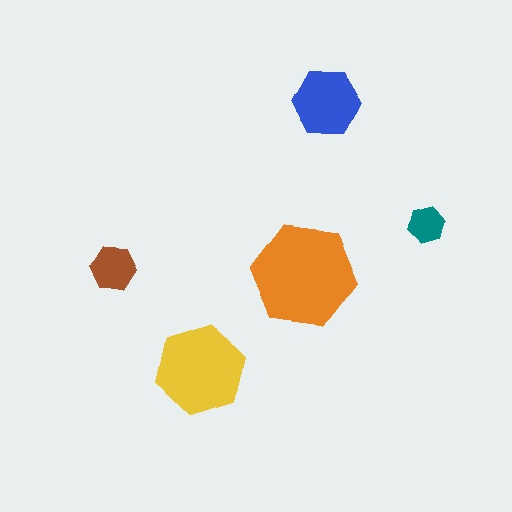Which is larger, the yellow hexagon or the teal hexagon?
The yellow one.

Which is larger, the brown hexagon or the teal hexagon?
The brown one.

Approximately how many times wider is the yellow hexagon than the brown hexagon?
About 2 times wider.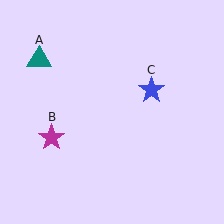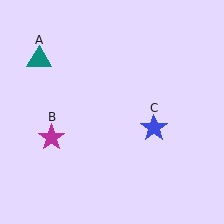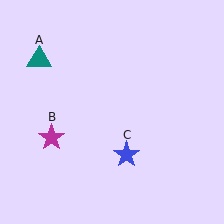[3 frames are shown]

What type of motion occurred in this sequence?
The blue star (object C) rotated clockwise around the center of the scene.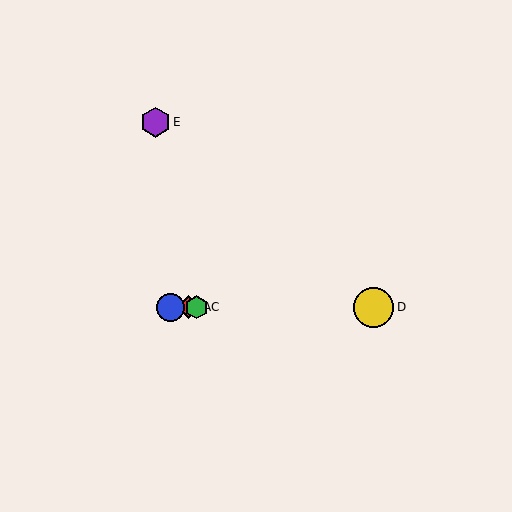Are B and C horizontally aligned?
Yes, both are at y≈307.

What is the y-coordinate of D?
Object D is at y≈307.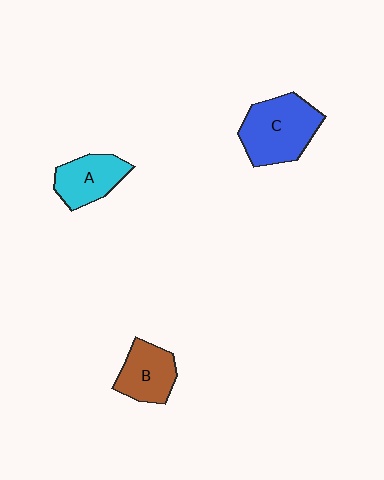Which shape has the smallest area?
Shape B (brown).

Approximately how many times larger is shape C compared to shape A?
Approximately 1.5 times.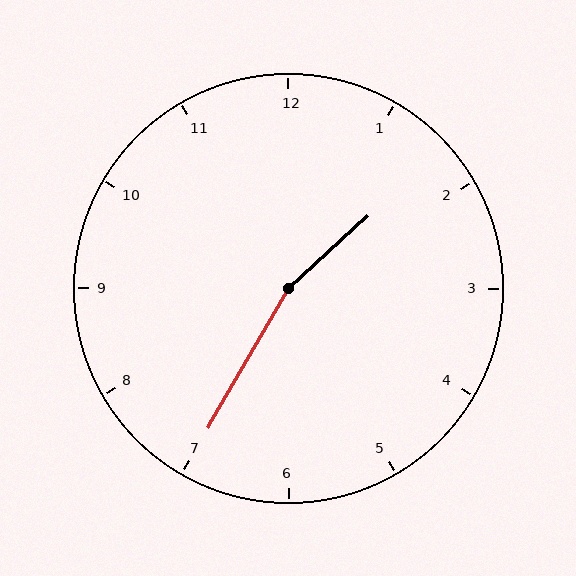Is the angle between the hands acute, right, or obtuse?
It is obtuse.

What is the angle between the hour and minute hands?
Approximately 162 degrees.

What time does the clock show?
1:35.